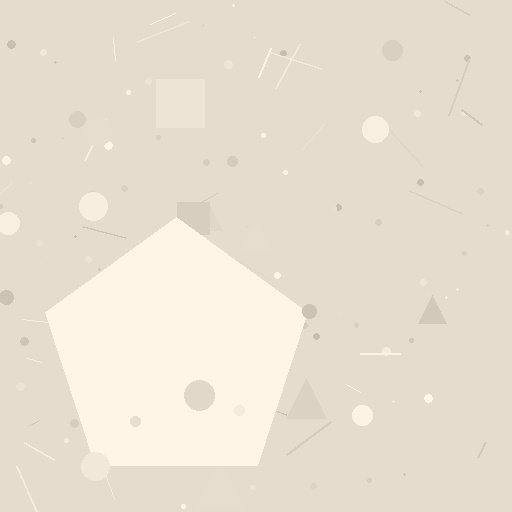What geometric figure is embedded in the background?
A pentagon is embedded in the background.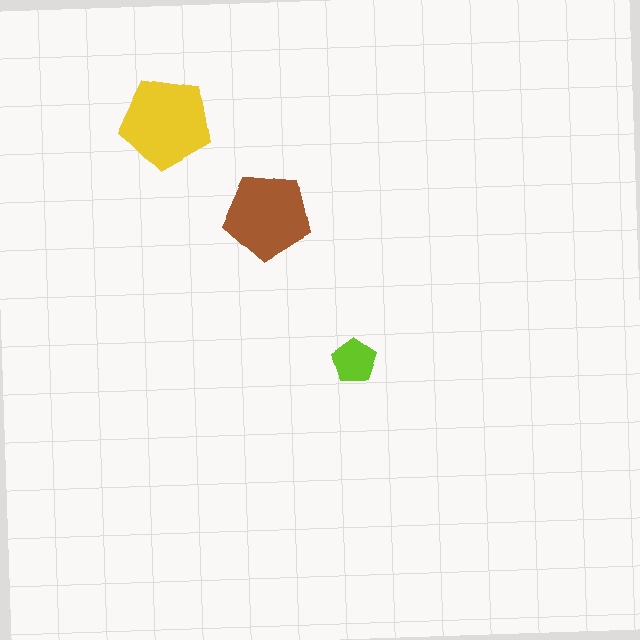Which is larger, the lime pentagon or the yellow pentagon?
The yellow one.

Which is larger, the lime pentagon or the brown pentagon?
The brown one.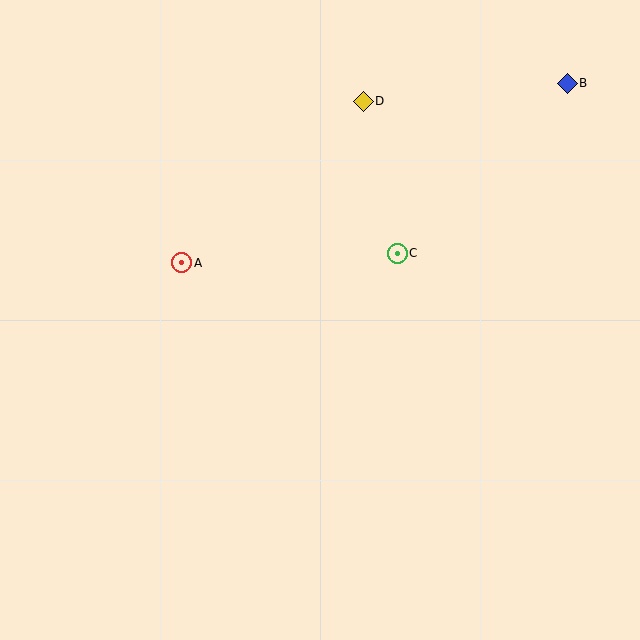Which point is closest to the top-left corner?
Point A is closest to the top-left corner.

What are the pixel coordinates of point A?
Point A is at (182, 263).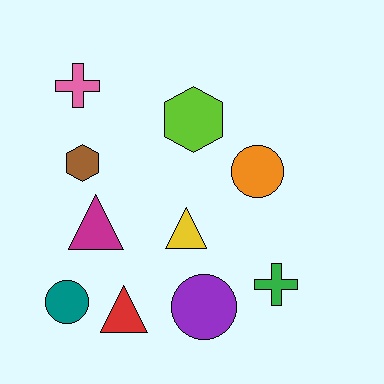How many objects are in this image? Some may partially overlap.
There are 10 objects.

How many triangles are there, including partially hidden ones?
There are 3 triangles.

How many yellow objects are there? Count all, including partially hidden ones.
There is 1 yellow object.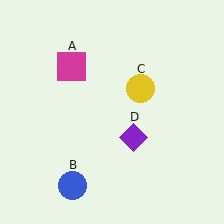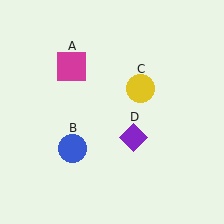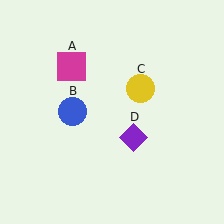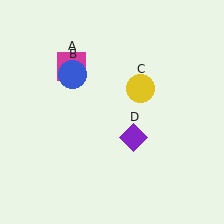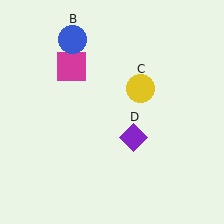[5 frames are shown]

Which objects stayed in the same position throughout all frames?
Magenta square (object A) and yellow circle (object C) and purple diamond (object D) remained stationary.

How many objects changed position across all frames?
1 object changed position: blue circle (object B).